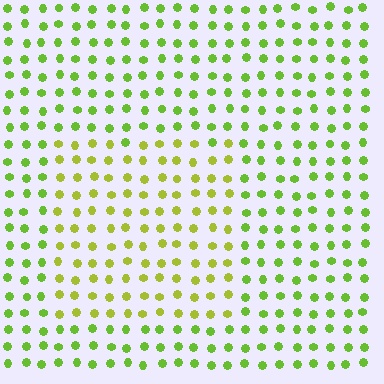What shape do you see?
I see a rectangle.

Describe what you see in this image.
The image is filled with small lime elements in a uniform arrangement. A rectangle-shaped region is visible where the elements are tinted to a slightly different hue, forming a subtle color boundary.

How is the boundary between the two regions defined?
The boundary is defined purely by a slight shift in hue (about 26 degrees). Spacing, size, and orientation are identical on both sides.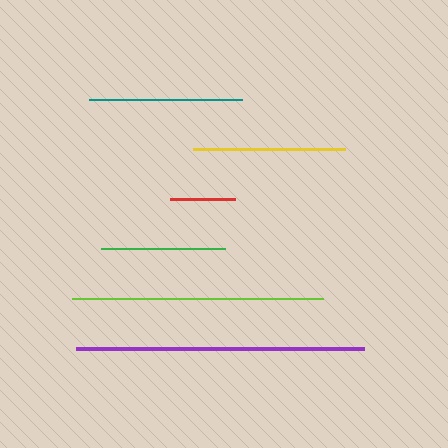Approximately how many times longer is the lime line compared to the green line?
The lime line is approximately 2.0 times the length of the green line.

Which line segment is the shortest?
The red line is the shortest at approximately 64 pixels.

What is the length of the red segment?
The red segment is approximately 64 pixels long.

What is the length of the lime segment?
The lime segment is approximately 251 pixels long.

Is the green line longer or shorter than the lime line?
The lime line is longer than the green line.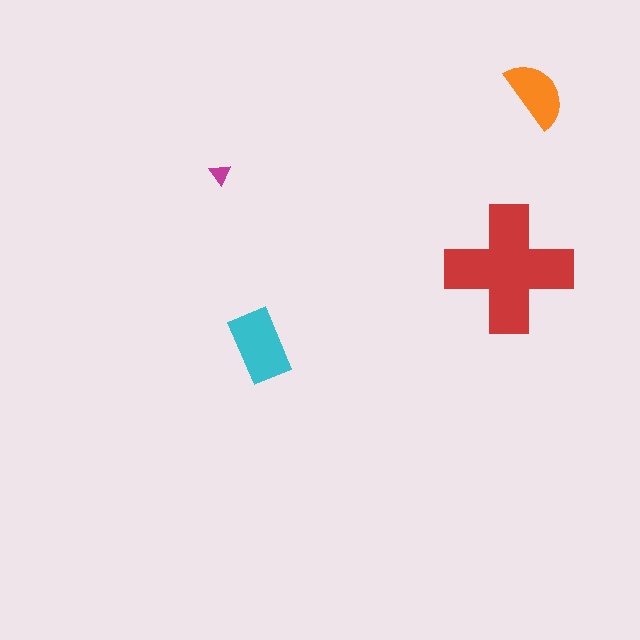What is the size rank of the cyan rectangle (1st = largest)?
2nd.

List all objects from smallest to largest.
The magenta triangle, the orange semicircle, the cyan rectangle, the red cross.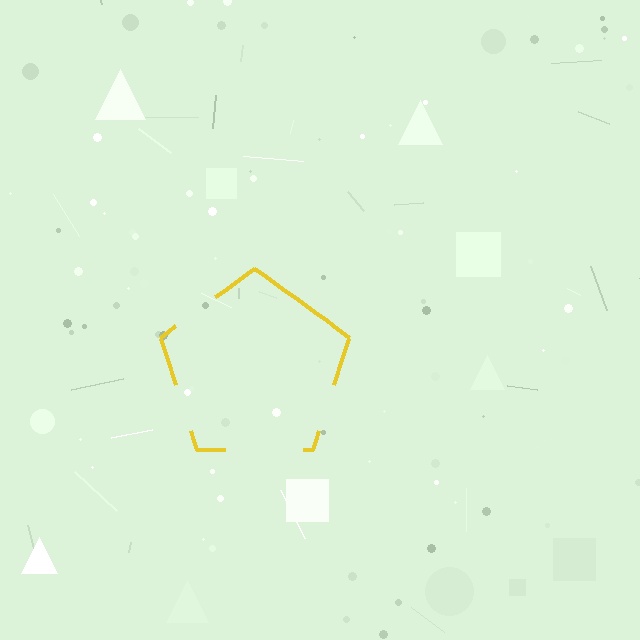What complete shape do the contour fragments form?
The contour fragments form a pentagon.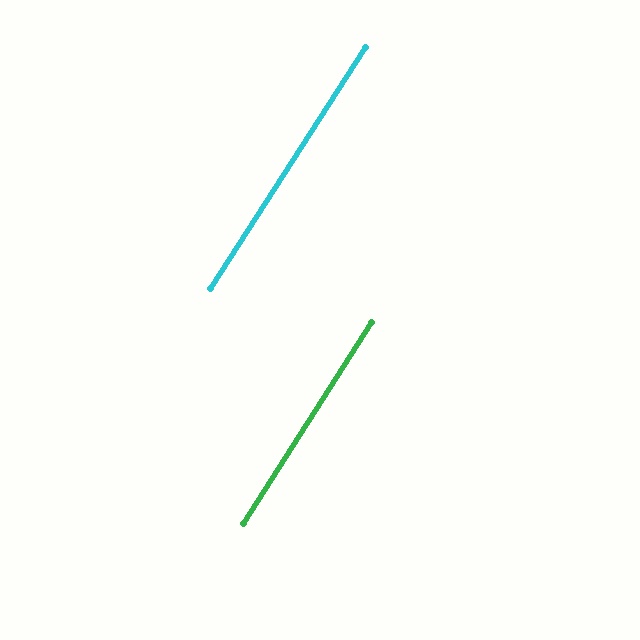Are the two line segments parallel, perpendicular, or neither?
Parallel — their directions differ by only 0.3°.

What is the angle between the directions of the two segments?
Approximately 0 degrees.